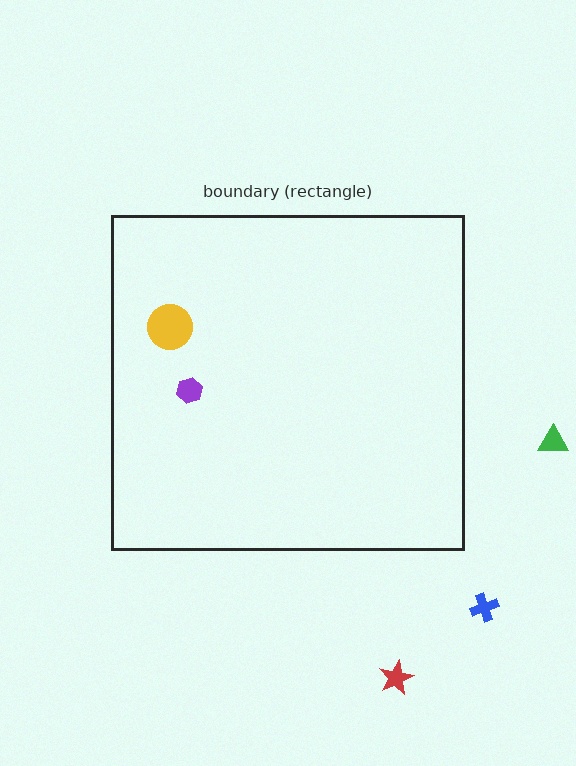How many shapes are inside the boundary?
2 inside, 3 outside.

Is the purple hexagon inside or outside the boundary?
Inside.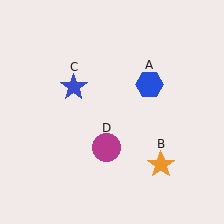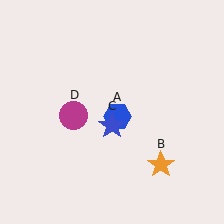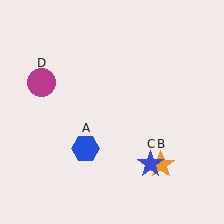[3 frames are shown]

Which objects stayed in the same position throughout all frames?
Orange star (object B) remained stationary.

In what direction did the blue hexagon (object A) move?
The blue hexagon (object A) moved down and to the left.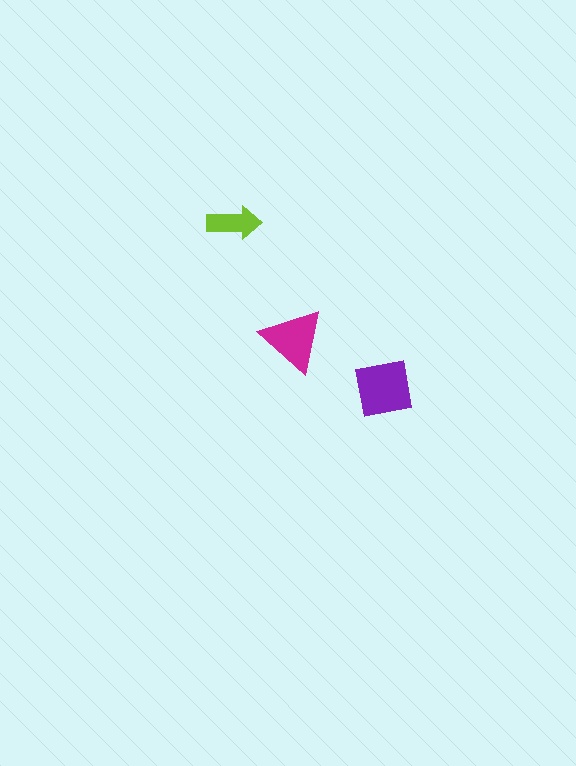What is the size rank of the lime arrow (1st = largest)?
3rd.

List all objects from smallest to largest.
The lime arrow, the magenta triangle, the purple square.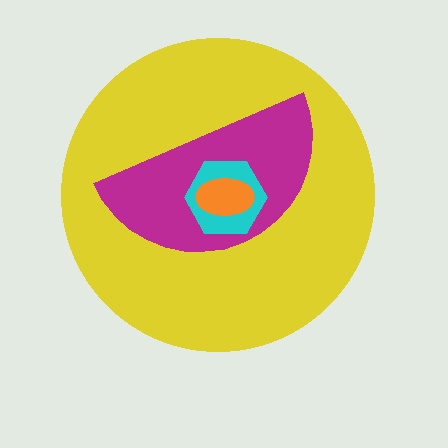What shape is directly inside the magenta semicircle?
The cyan hexagon.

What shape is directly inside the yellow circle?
The magenta semicircle.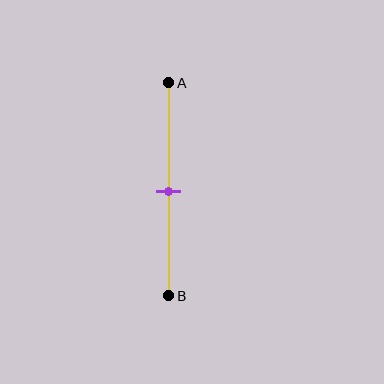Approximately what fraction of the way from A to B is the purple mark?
The purple mark is approximately 50% of the way from A to B.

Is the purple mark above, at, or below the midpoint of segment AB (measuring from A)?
The purple mark is approximately at the midpoint of segment AB.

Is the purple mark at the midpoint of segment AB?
Yes, the mark is approximately at the midpoint.